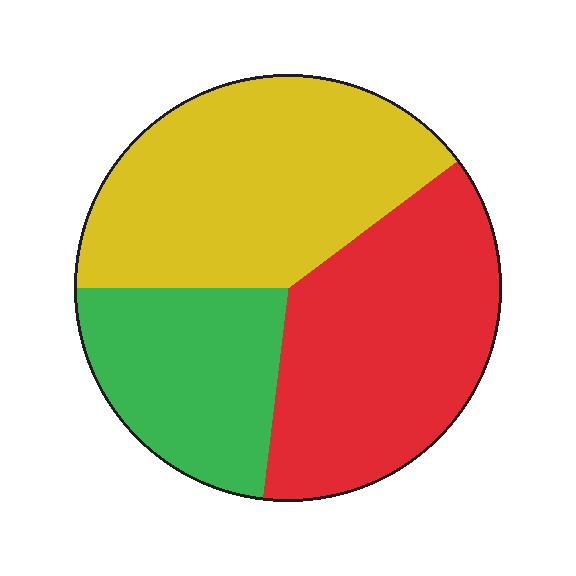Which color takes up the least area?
Green, at roughly 25%.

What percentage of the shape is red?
Red takes up about three eighths (3/8) of the shape.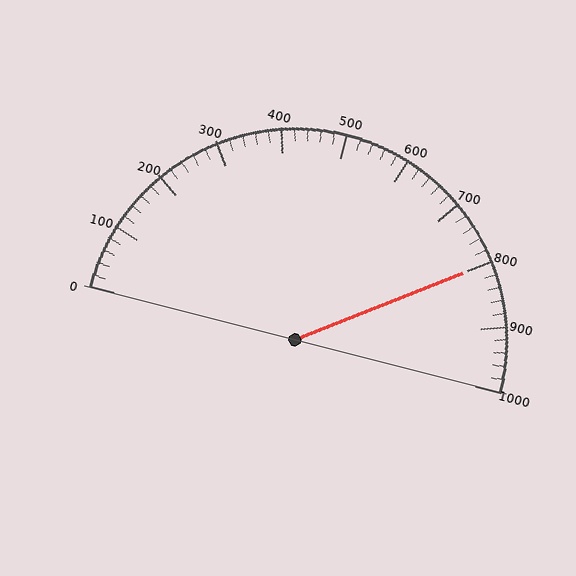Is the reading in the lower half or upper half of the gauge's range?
The reading is in the upper half of the range (0 to 1000).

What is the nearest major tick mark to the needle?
The nearest major tick mark is 800.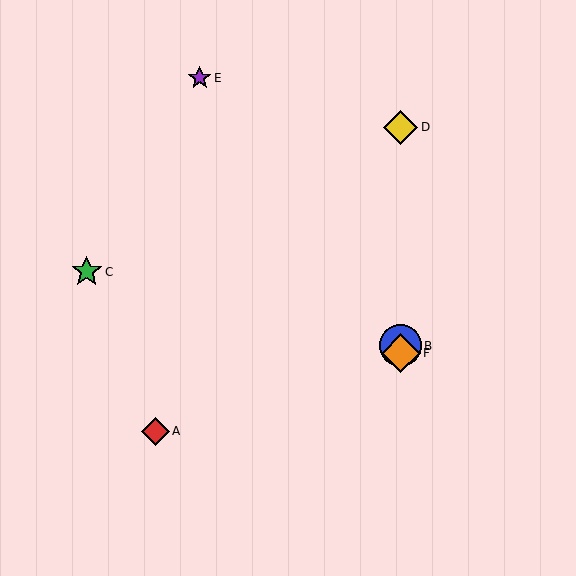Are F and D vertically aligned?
Yes, both are at x≈401.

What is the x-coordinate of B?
Object B is at x≈401.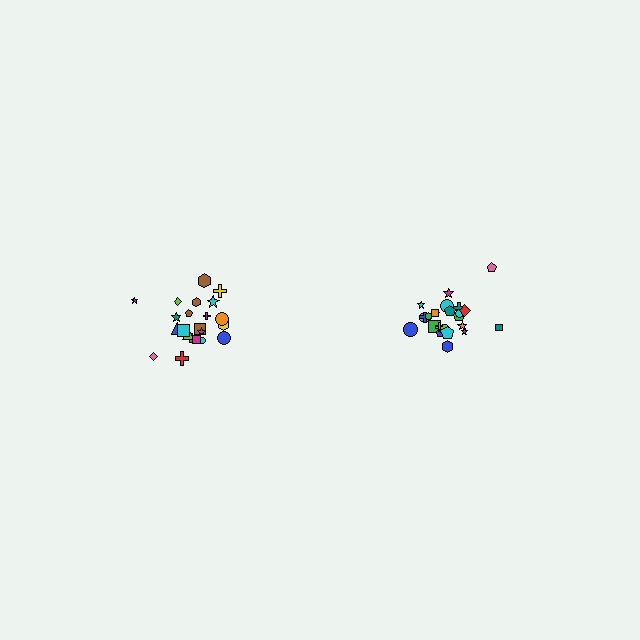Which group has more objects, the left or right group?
The right group.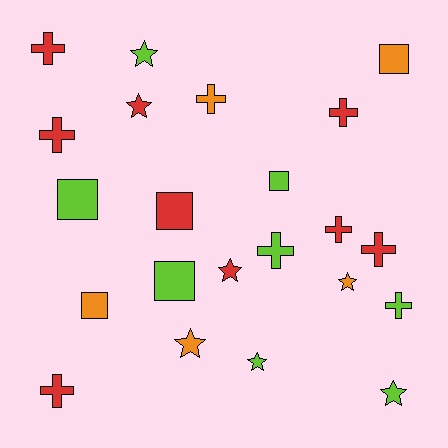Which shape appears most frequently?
Cross, with 9 objects.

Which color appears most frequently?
Red, with 9 objects.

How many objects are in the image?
There are 22 objects.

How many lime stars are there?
There are 3 lime stars.